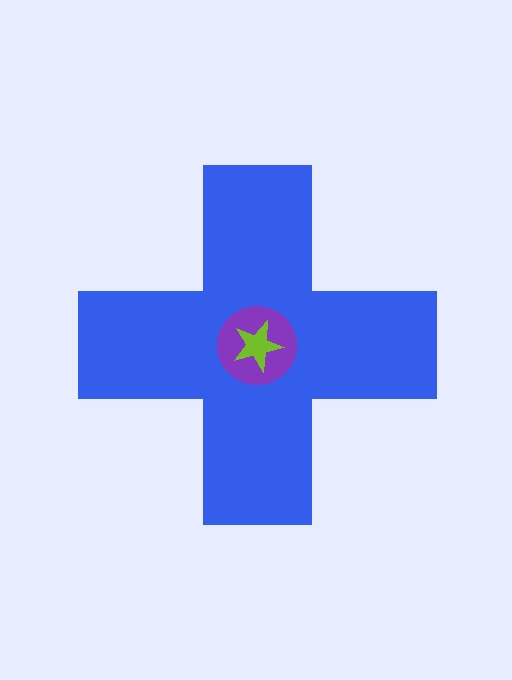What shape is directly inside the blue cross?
The purple circle.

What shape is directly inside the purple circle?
The lime star.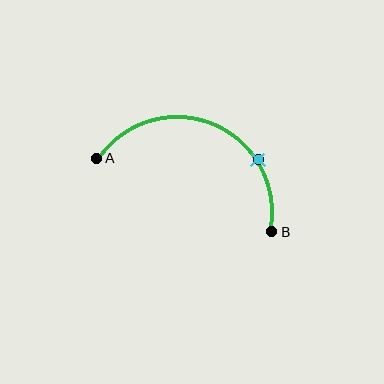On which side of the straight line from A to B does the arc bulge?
The arc bulges above the straight line connecting A and B.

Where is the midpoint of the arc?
The arc midpoint is the point on the curve farthest from the straight line joining A and B. It sits above that line.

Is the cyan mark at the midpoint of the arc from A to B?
No. The cyan mark lies on the arc but is closer to endpoint B. The arc midpoint would be at the point on the curve equidistant along the arc from both A and B.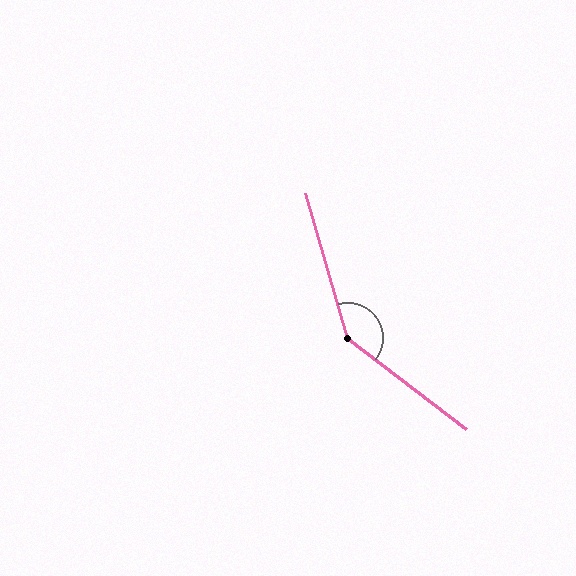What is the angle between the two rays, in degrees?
Approximately 144 degrees.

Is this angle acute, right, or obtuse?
It is obtuse.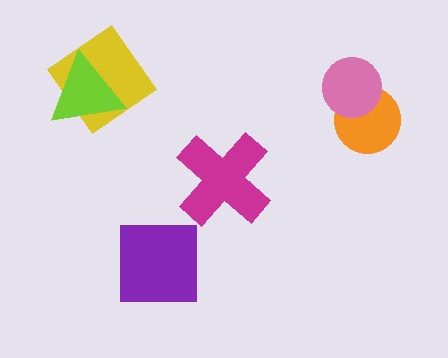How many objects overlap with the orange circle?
1 object overlaps with the orange circle.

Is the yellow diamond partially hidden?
Yes, it is partially covered by another shape.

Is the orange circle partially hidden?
Yes, it is partially covered by another shape.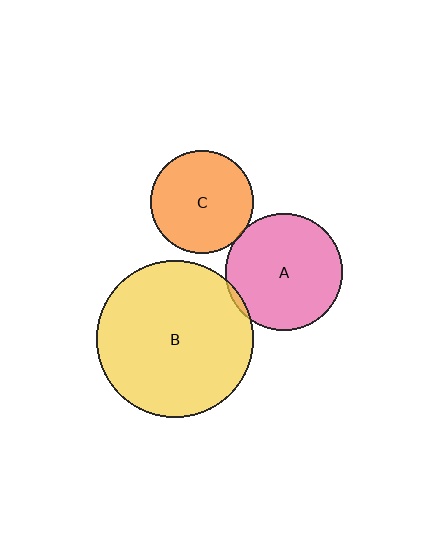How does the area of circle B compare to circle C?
Approximately 2.3 times.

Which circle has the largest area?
Circle B (yellow).